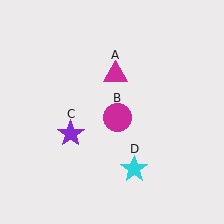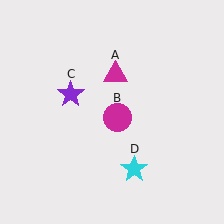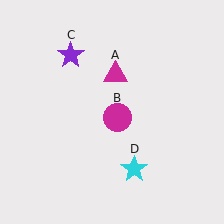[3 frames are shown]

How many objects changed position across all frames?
1 object changed position: purple star (object C).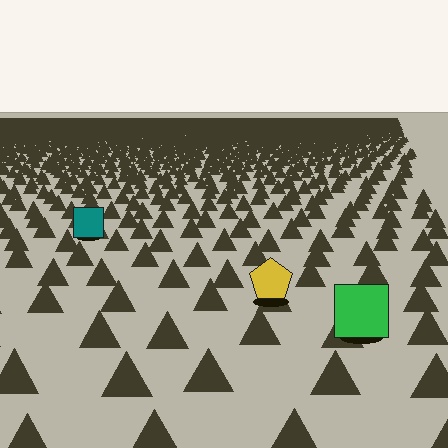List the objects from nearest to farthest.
From nearest to farthest: the green square, the yellow pentagon, the teal square.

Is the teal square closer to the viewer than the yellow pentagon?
No. The yellow pentagon is closer — you can tell from the texture gradient: the ground texture is coarser near it.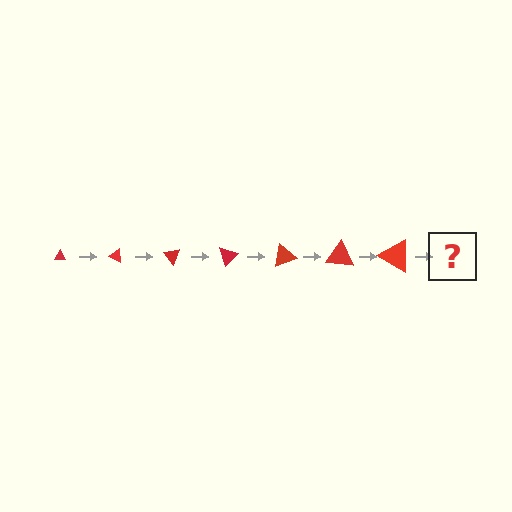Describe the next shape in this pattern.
It should be a triangle, larger than the previous one and rotated 175 degrees from the start.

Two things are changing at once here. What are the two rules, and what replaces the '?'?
The two rules are that the triangle grows larger each step and it rotates 25 degrees each step. The '?' should be a triangle, larger than the previous one and rotated 175 degrees from the start.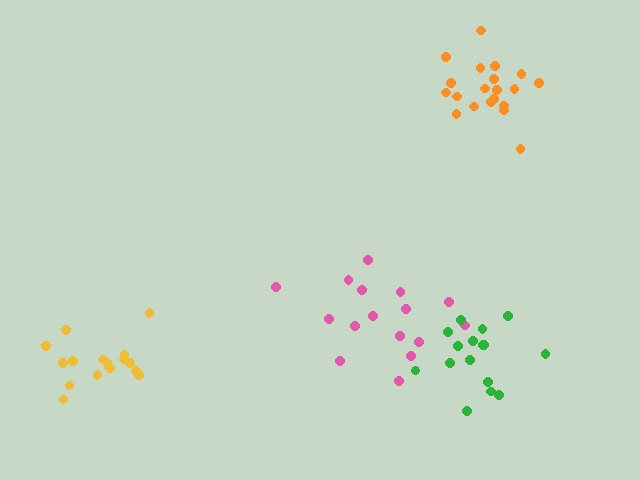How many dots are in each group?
Group 1: 17 dots, Group 2: 16 dots, Group 3: 20 dots, Group 4: 16 dots (69 total).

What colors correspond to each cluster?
The clusters are colored: yellow, pink, orange, green.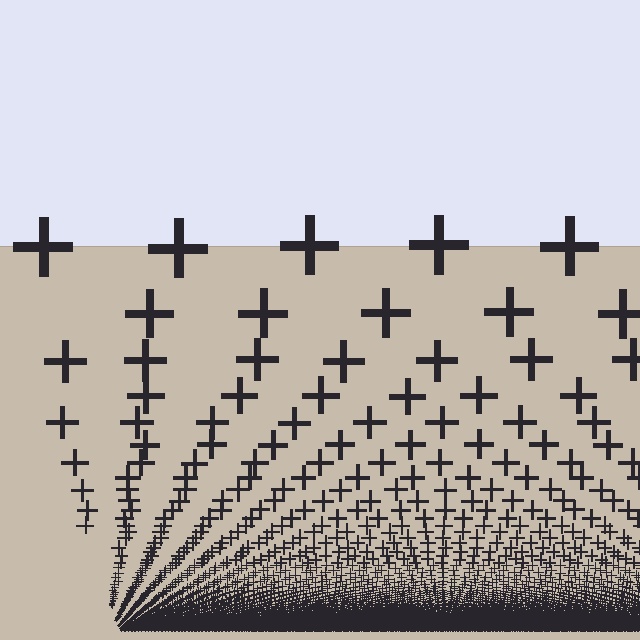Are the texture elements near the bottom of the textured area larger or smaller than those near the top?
Smaller. The gradient is inverted — elements near the bottom are smaller and denser.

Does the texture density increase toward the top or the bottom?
Density increases toward the bottom.